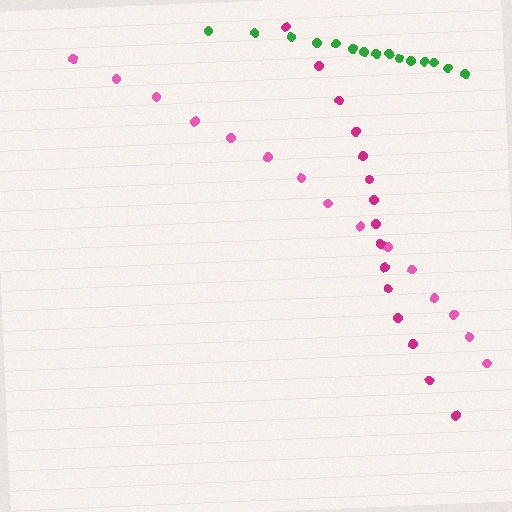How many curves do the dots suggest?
There are 3 distinct paths.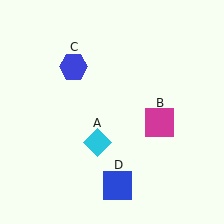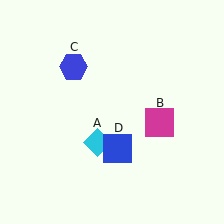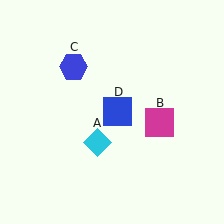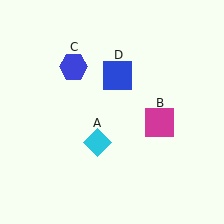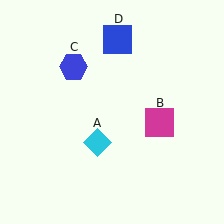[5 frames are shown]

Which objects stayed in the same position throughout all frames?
Cyan diamond (object A) and magenta square (object B) and blue hexagon (object C) remained stationary.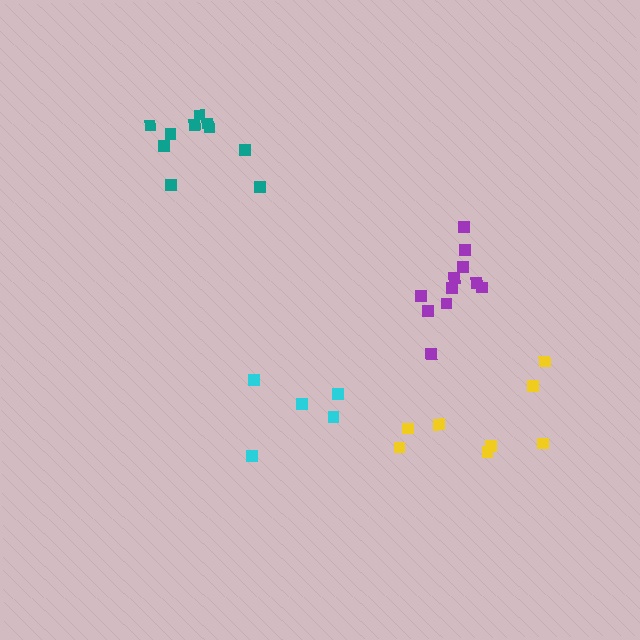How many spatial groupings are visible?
There are 4 spatial groupings.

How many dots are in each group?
Group 1: 11 dots, Group 2: 10 dots, Group 3: 5 dots, Group 4: 8 dots (34 total).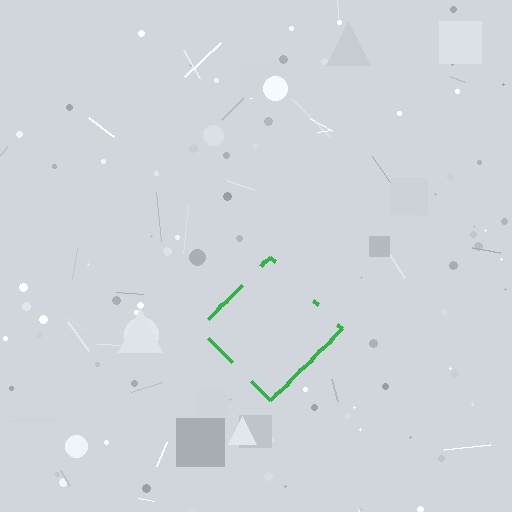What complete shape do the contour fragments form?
The contour fragments form a diamond.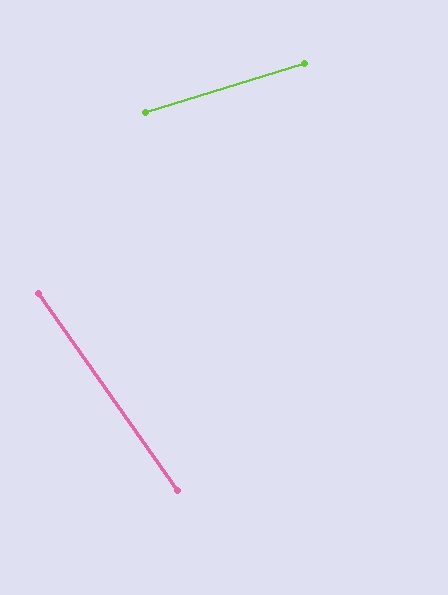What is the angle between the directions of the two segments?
Approximately 72 degrees.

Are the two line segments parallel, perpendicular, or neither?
Neither parallel nor perpendicular — they differ by about 72°.